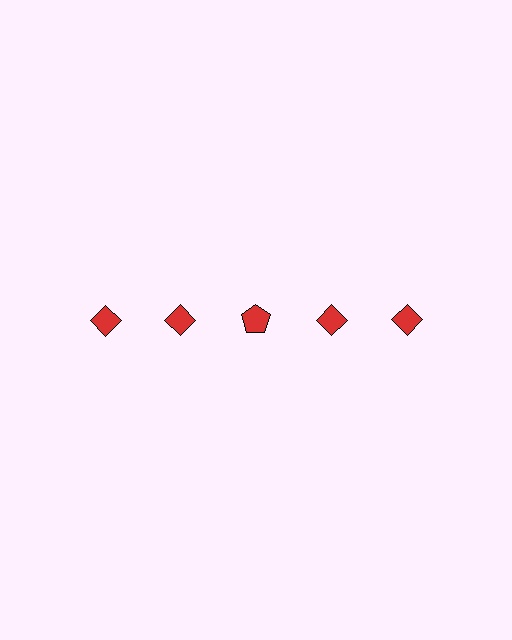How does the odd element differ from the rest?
It has a different shape: pentagon instead of diamond.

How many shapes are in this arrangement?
There are 5 shapes arranged in a grid pattern.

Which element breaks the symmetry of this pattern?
The red pentagon in the top row, center column breaks the symmetry. All other shapes are red diamonds.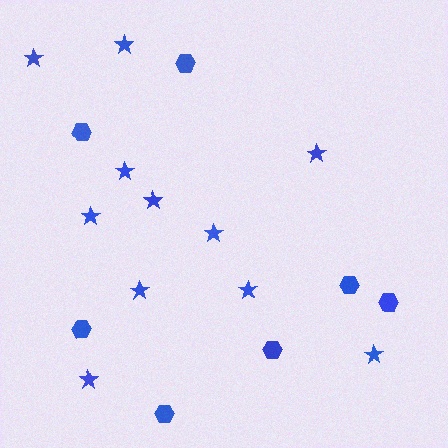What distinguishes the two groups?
There are 2 groups: one group of hexagons (7) and one group of stars (11).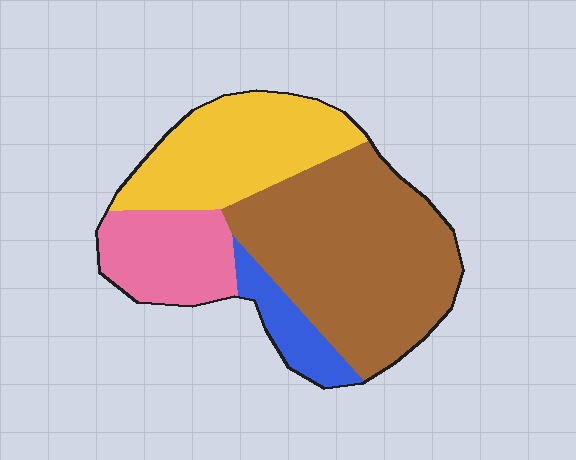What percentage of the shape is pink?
Pink covers 17% of the shape.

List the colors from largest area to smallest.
From largest to smallest: brown, yellow, pink, blue.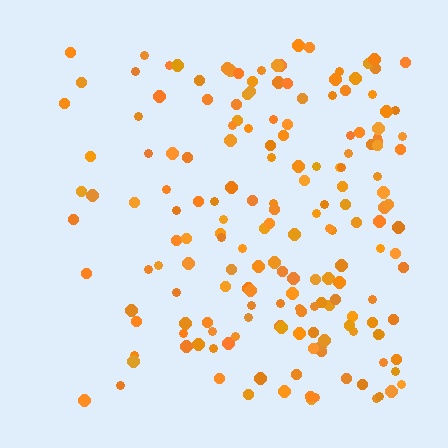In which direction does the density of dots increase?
From left to right, with the right side densest.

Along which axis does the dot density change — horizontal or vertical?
Horizontal.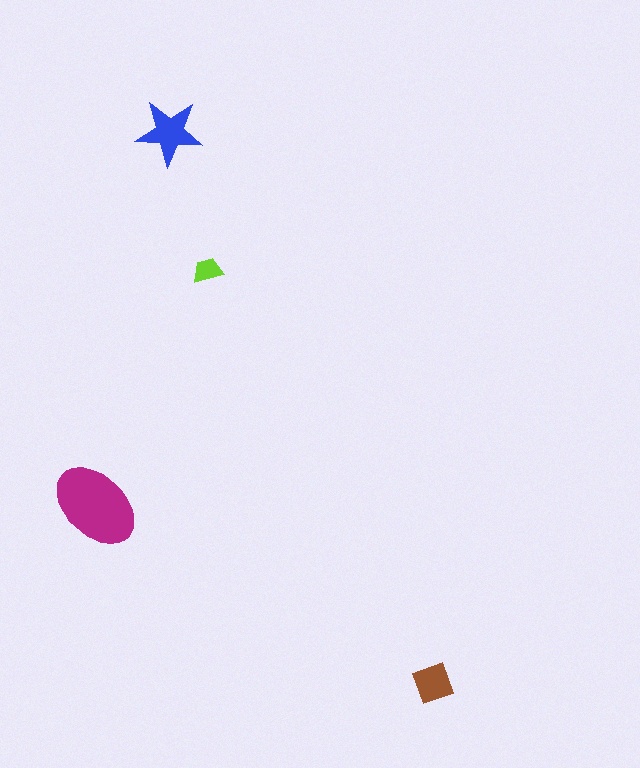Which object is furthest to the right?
The brown square is rightmost.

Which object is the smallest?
The lime trapezoid.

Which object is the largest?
The magenta ellipse.